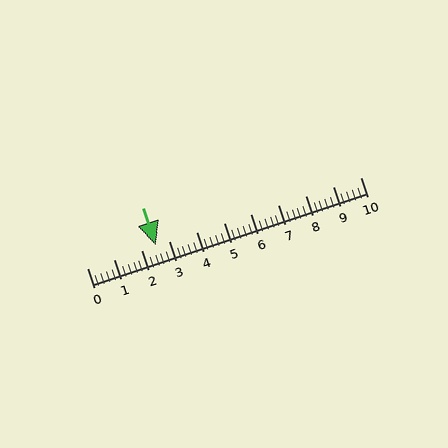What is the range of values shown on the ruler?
The ruler shows values from 0 to 10.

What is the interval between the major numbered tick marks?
The major tick marks are spaced 1 units apart.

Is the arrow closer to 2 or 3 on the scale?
The arrow is closer to 3.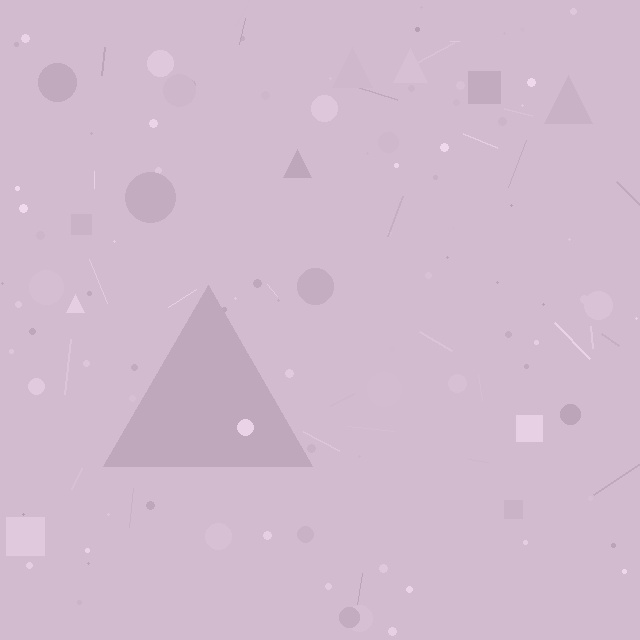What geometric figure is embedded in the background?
A triangle is embedded in the background.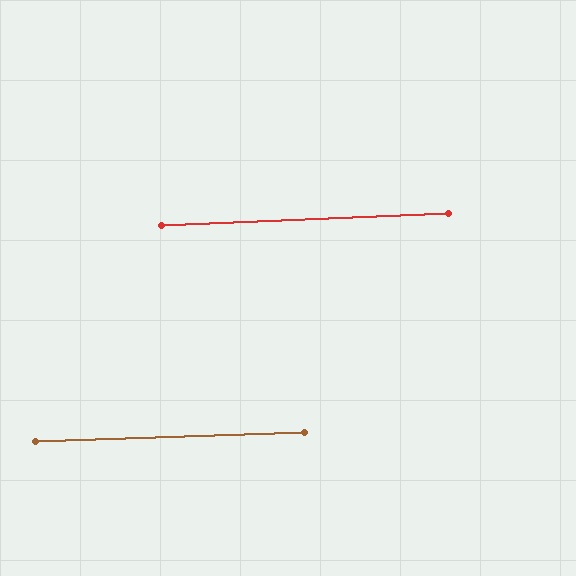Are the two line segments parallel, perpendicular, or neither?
Parallel — their directions differ by only 0.4°.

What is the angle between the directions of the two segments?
Approximately 0 degrees.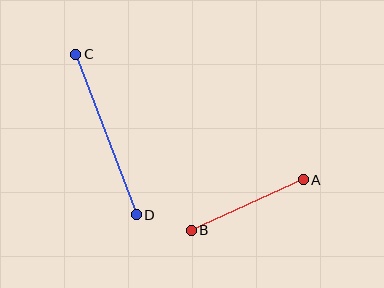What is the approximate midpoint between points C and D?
The midpoint is at approximately (106, 134) pixels.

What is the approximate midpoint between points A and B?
The midpoint is at approximately (247, 205) pixels.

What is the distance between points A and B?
The distance is approximately 123 pixels.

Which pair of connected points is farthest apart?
Points C and D are farthest apart.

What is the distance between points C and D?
The distance is approximately 172 pixels.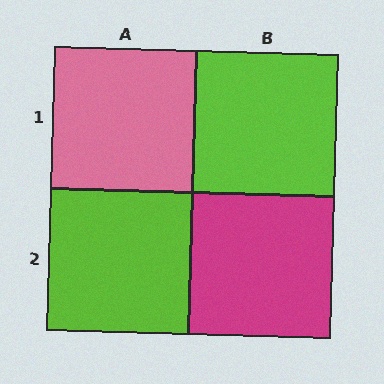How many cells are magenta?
1 cell is magenta.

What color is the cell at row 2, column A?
Lime.